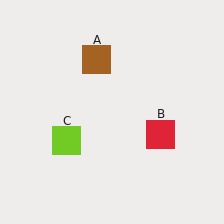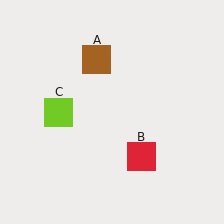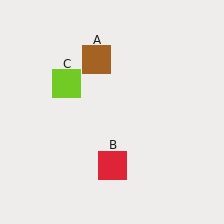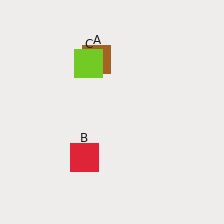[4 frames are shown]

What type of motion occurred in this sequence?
The red square (object B), lime square (object C) rotated clockwise around the center of the scene.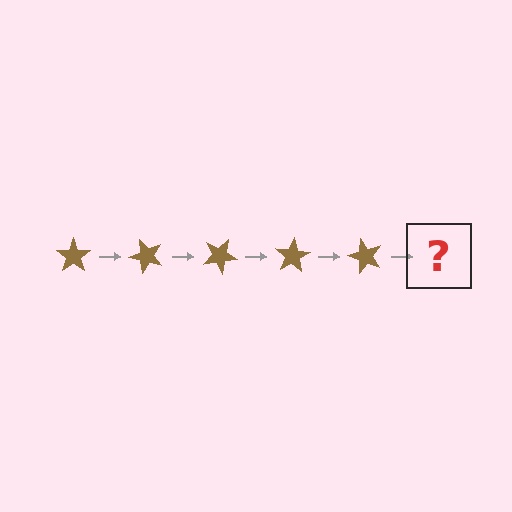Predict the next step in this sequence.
The next step is a brown star rotated 250 degrees.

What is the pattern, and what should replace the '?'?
The pattern is that the star rotates 50 degrees each step. The '?' should be a brown star rotated 250 degrees.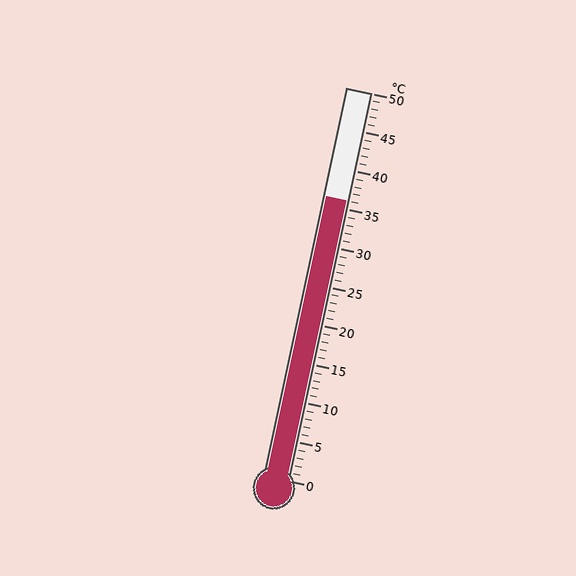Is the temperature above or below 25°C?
The temperature is above 25°C.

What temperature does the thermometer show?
The thermometer shows approximately 36°C.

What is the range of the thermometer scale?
The thermometer scale ranges from 0°C to 50°C.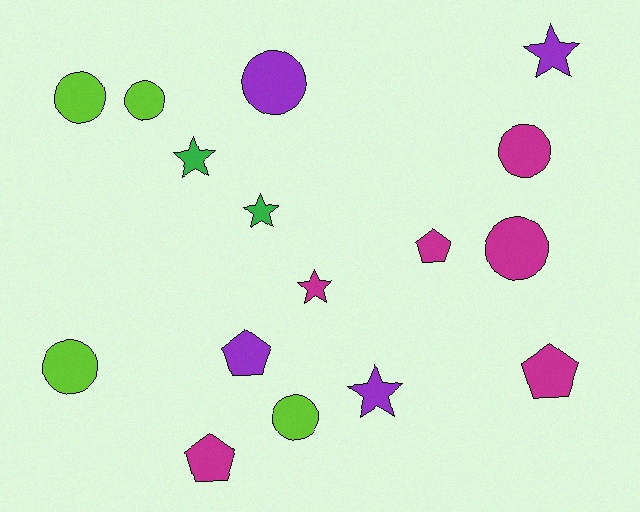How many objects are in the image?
There are 16 objects.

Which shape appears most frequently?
Circle, with 7 objects.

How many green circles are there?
There are no green circles.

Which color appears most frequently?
Magenta, with 6 objects.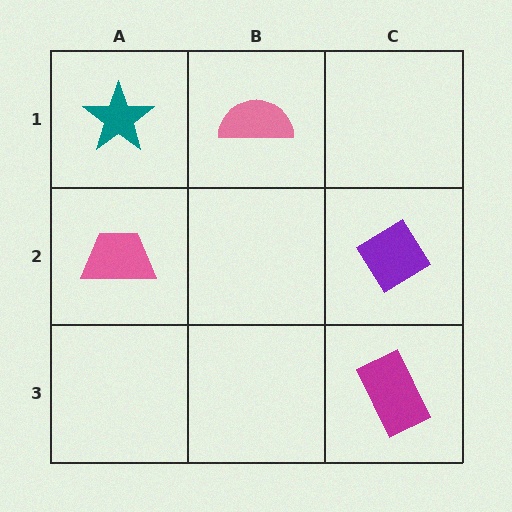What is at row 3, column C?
A magenta rectangle.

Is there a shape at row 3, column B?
No, that cell is empty.